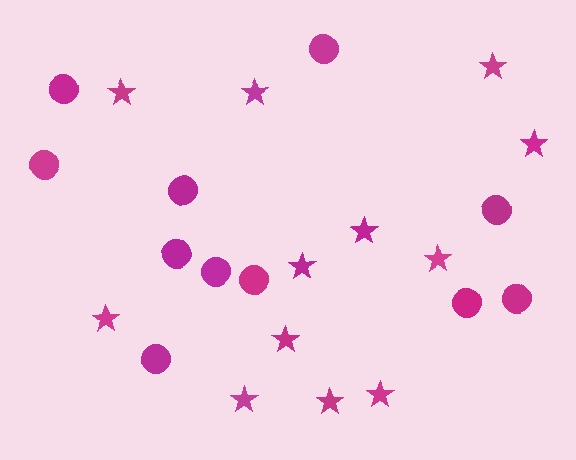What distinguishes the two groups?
There are 2 groups: one group of stars (12) and one group of circles (11).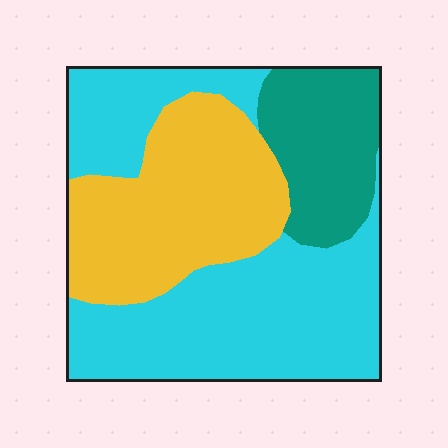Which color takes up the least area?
Teal, at roughly 20%.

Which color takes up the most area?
Cyan, at roughly 50%.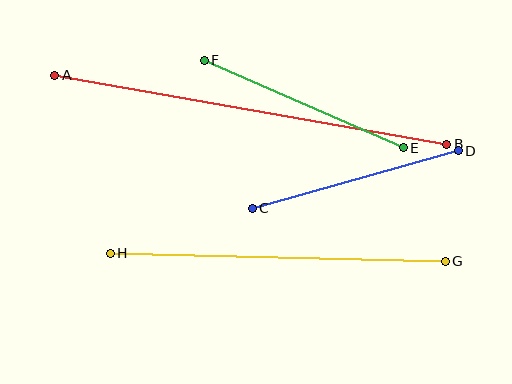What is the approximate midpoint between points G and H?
The midpoint is at approximately (278, 257) pixels.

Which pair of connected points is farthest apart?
Points A and B are farthest apart.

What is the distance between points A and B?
The distance is approximately 398 pixels.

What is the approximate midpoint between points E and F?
The midpoint is at approximately (304, 104) pixels.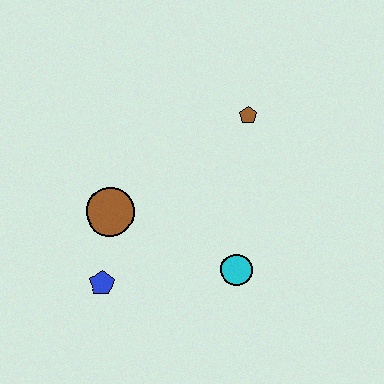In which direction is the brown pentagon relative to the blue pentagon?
The brown pentagon is above the blue pentagon.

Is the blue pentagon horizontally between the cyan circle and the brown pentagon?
No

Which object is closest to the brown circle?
The blue pentagon is closest to the brown circle.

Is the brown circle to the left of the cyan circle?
Yes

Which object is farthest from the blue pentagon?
The brown pentagon is farthest from the blue pentagon.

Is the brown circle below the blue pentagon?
No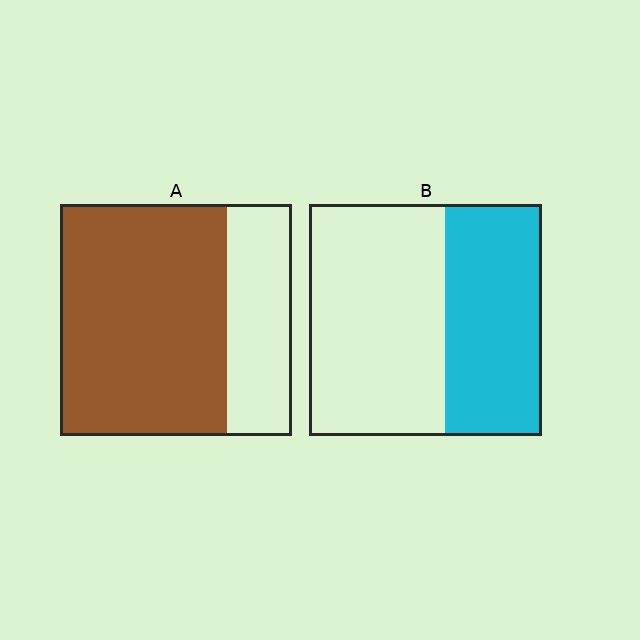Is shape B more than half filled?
No.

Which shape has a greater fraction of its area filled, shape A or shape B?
Shape A.